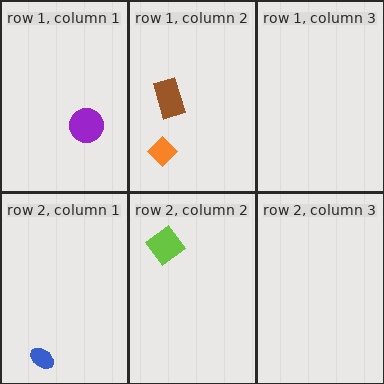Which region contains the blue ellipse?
The row 2, column 1 region.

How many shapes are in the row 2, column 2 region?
1.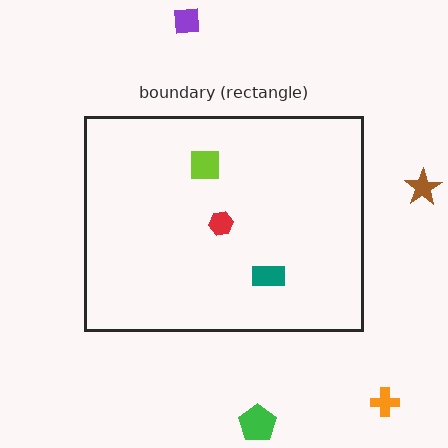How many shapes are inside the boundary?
3 inside, 4 outside.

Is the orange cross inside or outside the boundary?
Outside.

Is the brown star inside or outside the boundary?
Outside.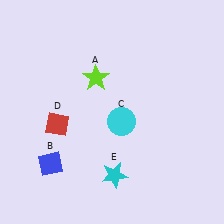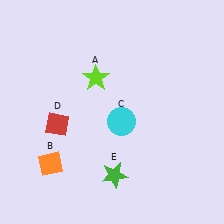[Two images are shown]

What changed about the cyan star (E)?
In Image 1, E is cyan. In Image 2, it changed to green.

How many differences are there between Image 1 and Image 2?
There are 2 differences between the two images.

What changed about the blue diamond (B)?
In Image 1, B is blue. In Image 2, it changed to orange.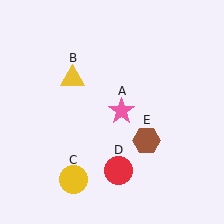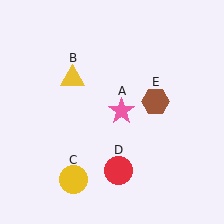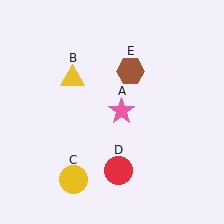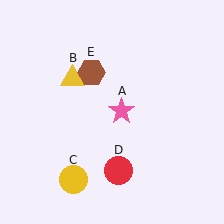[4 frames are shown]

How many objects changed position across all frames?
1 object changed position: brown hexagon (object E).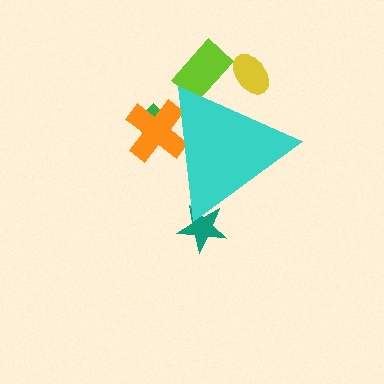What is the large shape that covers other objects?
A cyan triangle.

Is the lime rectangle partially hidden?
Yes, the lime rectangle is partially hidden behind the cyan triangle.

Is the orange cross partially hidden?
Yes, the orange cross is partially hidden behind the cyan triangle.